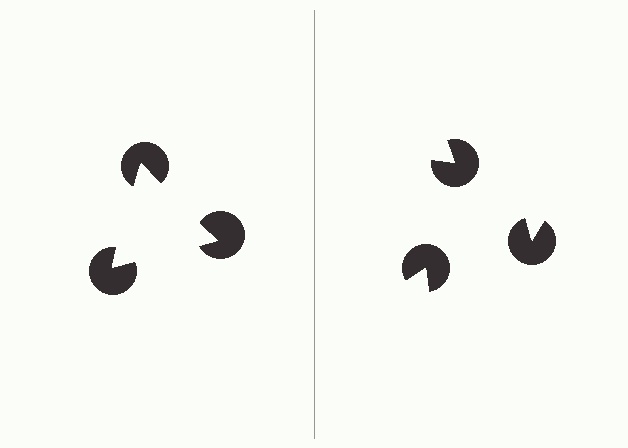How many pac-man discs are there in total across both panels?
6 — 3 on each side.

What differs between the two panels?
The pac-man discs are positioned identically on both sides; only the wedge orientations differ. On the left they align to a triangle; on the right they are misaligned.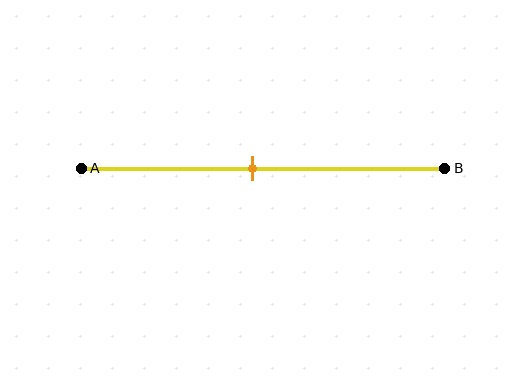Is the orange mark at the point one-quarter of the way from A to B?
No, the mark is at about 45% from A, not at the 25% one-quarter point.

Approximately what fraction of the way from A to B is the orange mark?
The orange mark is approximately 45% of the way from A to B.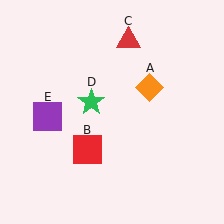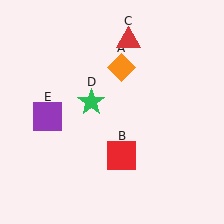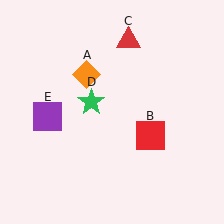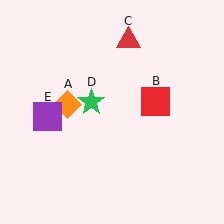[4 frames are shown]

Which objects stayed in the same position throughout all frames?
Red triangle (object C) and green star (object D) and purple square (object E) remained stationary.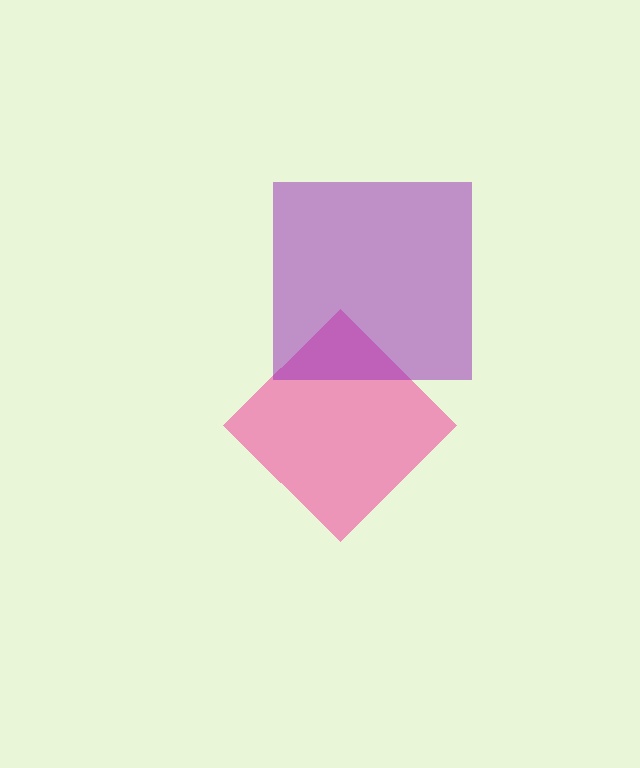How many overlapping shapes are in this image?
There are 2 overlapping shapes in the image.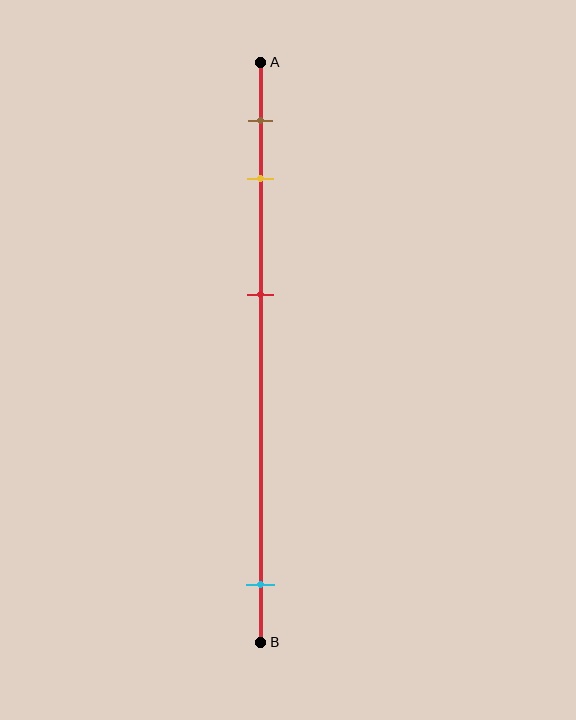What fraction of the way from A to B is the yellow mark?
The yellow mark is approximately 20% (0.2) of the way from A to B.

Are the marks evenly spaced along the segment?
No, the marks are not evenly spaced.